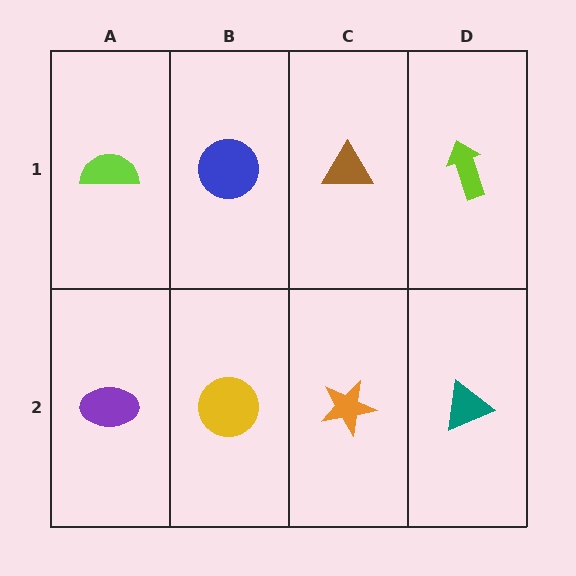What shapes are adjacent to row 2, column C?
A brown triangle (row 1, column C), a yellow circle (row 2, column B), a teal triangle (row 2, column D).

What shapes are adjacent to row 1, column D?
A teal triangle (row 2, column D), a brown triangle (row 1, column C).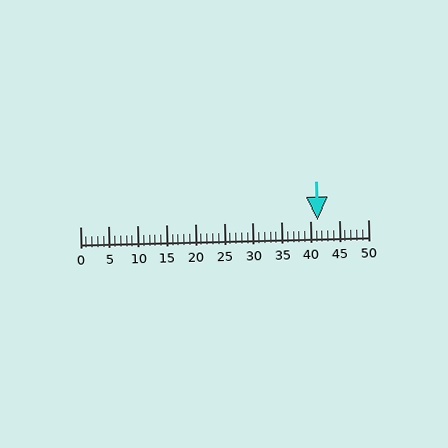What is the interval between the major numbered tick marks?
The major tick marks are spaced 5 units apart.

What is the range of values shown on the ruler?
The ruler shows values from 0 to 50.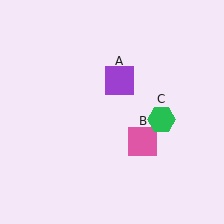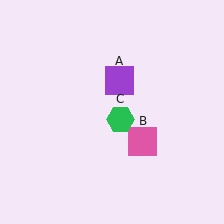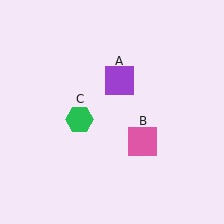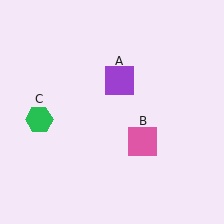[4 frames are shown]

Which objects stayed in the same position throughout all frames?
Purple square (object A) and pink square (object B) remained stationary.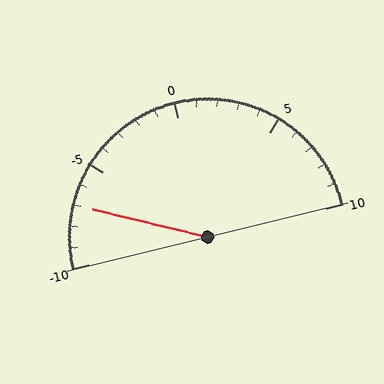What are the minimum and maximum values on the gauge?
The gauge ranges from -10 to 10.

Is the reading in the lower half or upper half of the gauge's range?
The reading is in the lower half of the range (-10 to 10).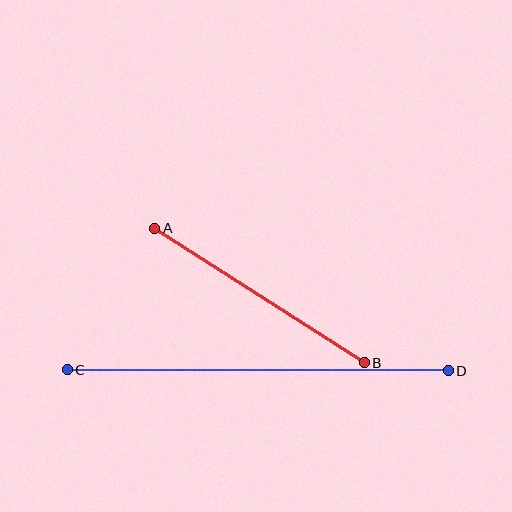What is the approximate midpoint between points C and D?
The midpoint is at approximately (258, 370) pixels.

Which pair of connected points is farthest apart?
Points C and D are farthest apart.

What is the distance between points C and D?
The distance is approximately 381 pixels.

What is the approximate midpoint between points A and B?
The midpoint is at approximately (259, 296) pixels.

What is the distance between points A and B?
The distance is approximately 249 pixels.